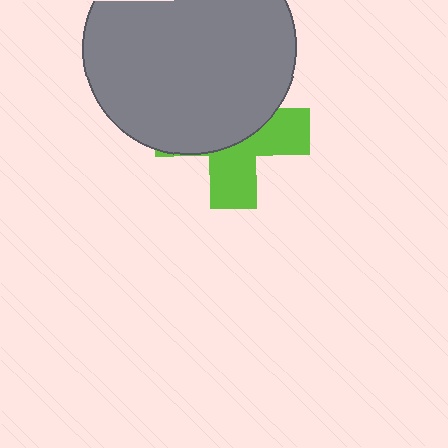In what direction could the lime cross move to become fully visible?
The lime cross could move down. That would shift it out from behind the gray circle entirely.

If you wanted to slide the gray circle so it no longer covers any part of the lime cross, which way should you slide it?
Slide it up — that is the most direct way to separate the two shapes.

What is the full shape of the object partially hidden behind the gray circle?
The partially hidden object is a lime cross.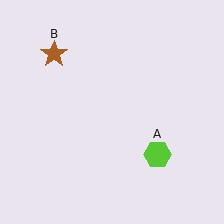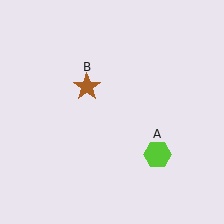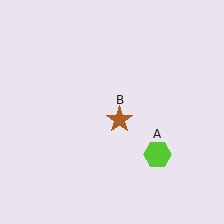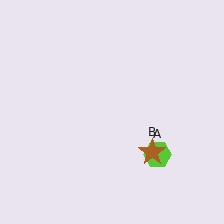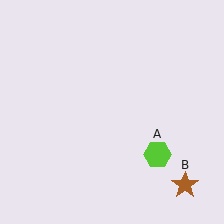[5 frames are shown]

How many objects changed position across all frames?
1 object changed position: brown star (object B).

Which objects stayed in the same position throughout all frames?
Lime hexagon (object A) remained stationary.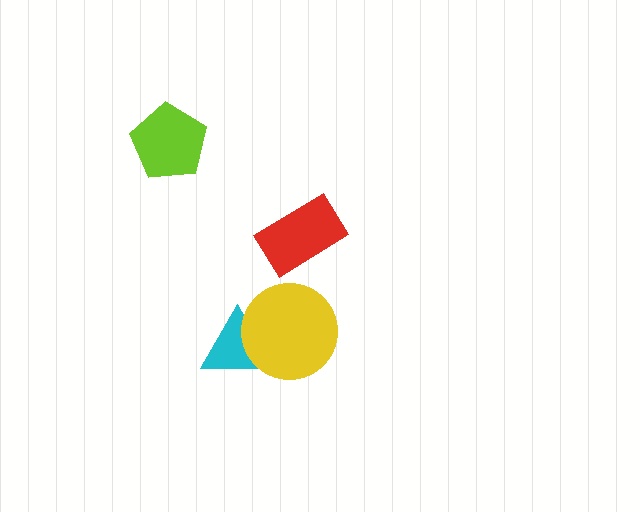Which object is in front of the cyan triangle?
The yellow circle is in front of the cyan triangle.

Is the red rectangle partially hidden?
No, no other shape covers it.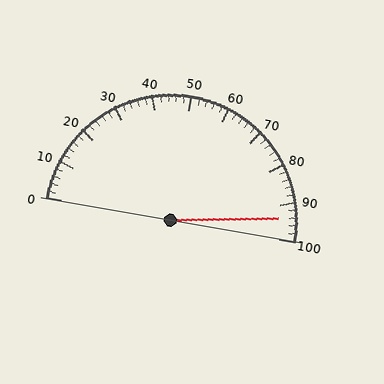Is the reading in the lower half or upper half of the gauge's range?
The reading is in the upper half of the range (0 to 100).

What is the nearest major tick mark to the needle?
The nearest major tick mark is 90.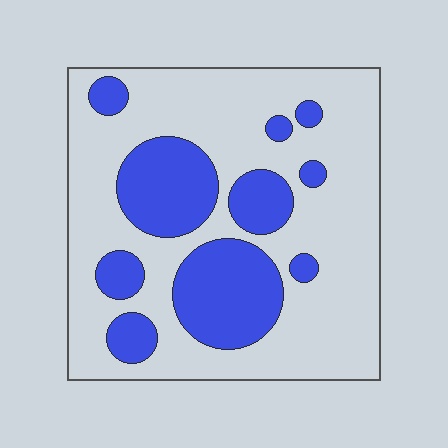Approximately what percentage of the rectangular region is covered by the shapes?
Approximately 30%.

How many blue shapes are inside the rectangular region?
10.